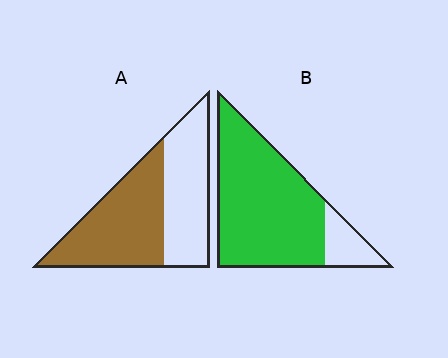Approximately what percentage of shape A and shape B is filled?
A is approximately 55% and B is approximately 85%.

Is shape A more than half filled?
Yes.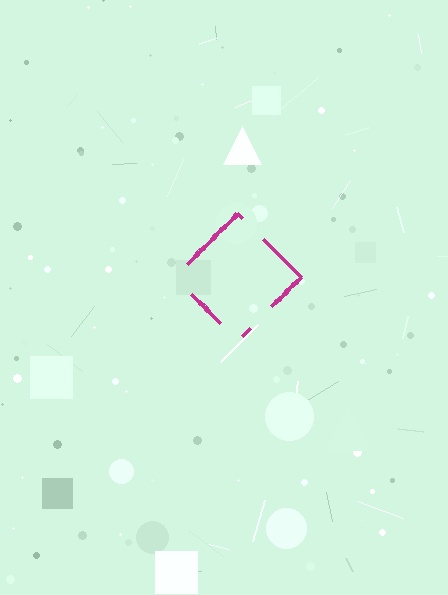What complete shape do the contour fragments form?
The contour fragments form a diamond.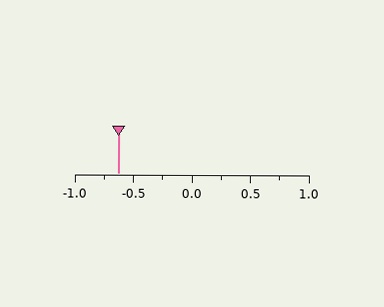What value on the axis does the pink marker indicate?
The marker indicates approximately -0.62.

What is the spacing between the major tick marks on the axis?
The major ticks are spaced 0.5 apart.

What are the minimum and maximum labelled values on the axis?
The axis runs from -1.0 to 1.0.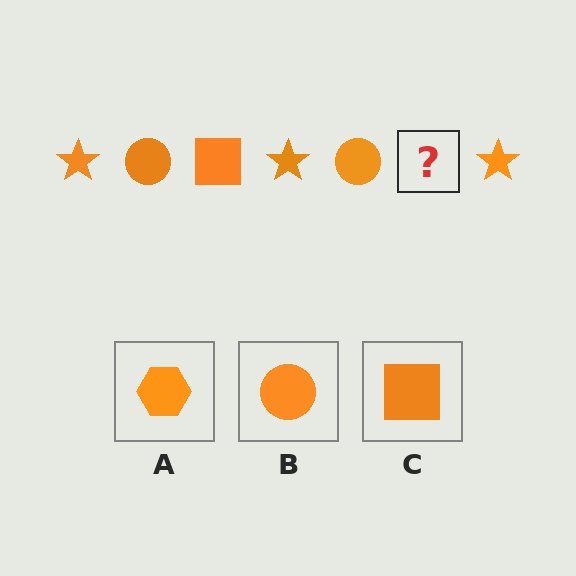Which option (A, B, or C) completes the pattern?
C.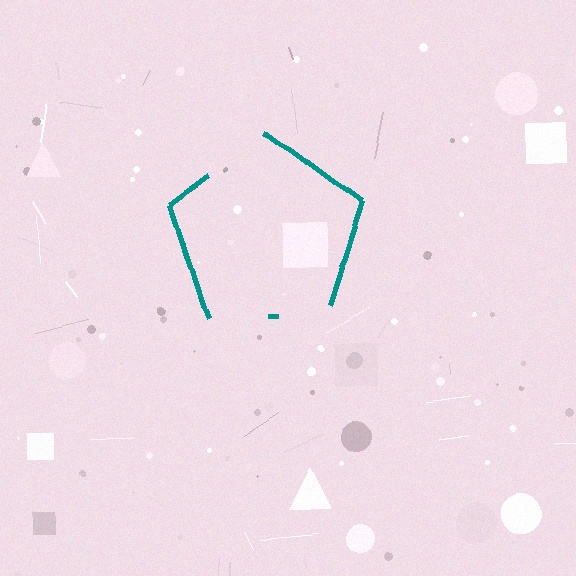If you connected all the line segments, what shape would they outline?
They would outline a pentagon.